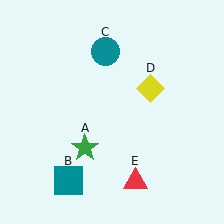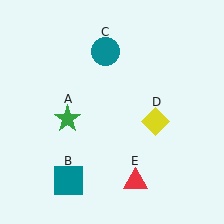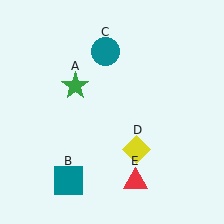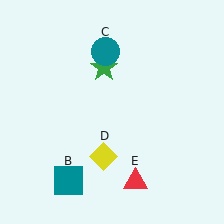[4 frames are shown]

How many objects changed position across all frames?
2 objects changed position: green star (object A), yellow diamond (object D).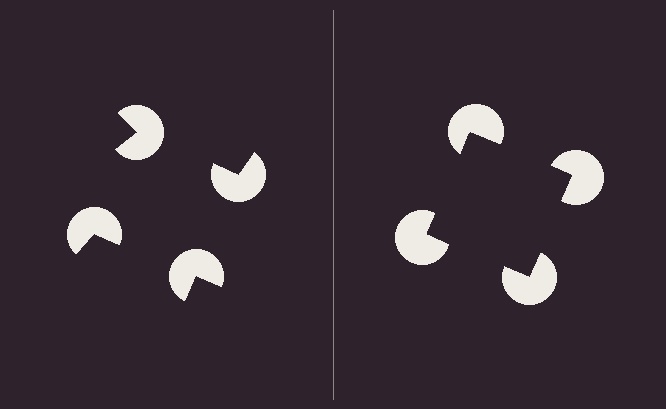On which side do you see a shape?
An illusory square appears on the right side. On the left side the wedge cuts are rotated, so no coherent shape forms.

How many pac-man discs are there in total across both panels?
8 — 4 on each side.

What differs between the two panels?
The pac-man discs are positioned identically on both sides; only the wedge orientations differ. On the right they align to a square; on the left they are misaligned.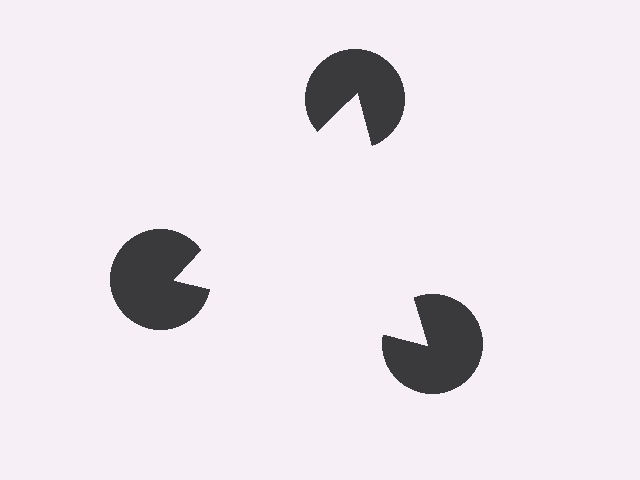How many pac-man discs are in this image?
There are 3 — one at each vertex of the illusory triangle.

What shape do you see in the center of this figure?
An illusory triangle — its edges are inferred from the aligned wedge cuts in the pac-man discs, not physically drawn.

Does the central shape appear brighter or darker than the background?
It typically appears slightly brighter than the background, even though no actual brightness change is drawn.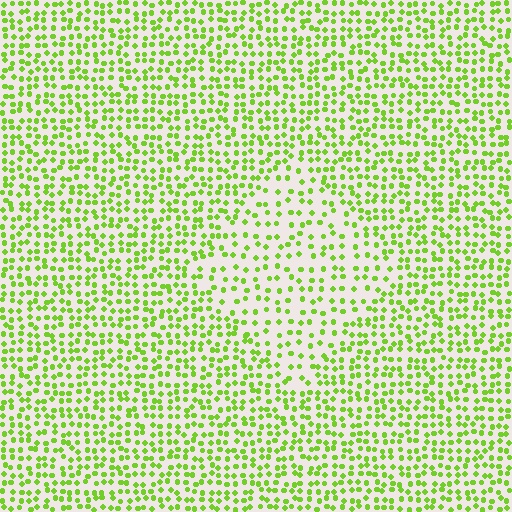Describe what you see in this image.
The image contains small lime elements arranged at two different densities. A diamond-shaped region is visible where the elements are less densely packed than the surrounding area.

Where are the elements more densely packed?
The elements are more densely packed outside the diamond boundary.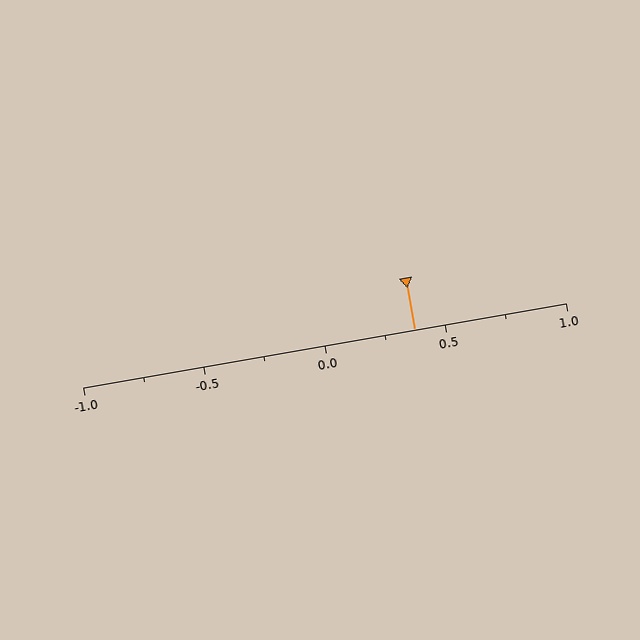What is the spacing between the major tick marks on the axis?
The major ticks are spaced 0.5 apart.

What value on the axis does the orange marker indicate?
The marker indicates approximately 0.38.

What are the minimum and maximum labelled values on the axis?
The axis runs from -1.0 to 1.0.